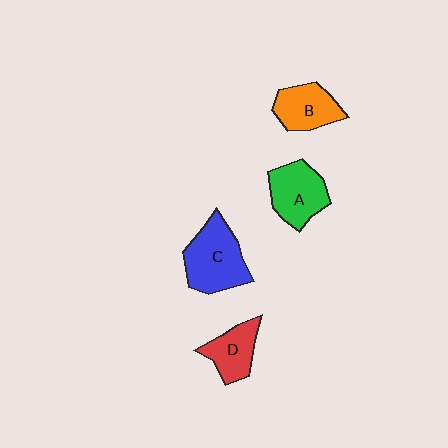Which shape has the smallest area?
Shape D (red).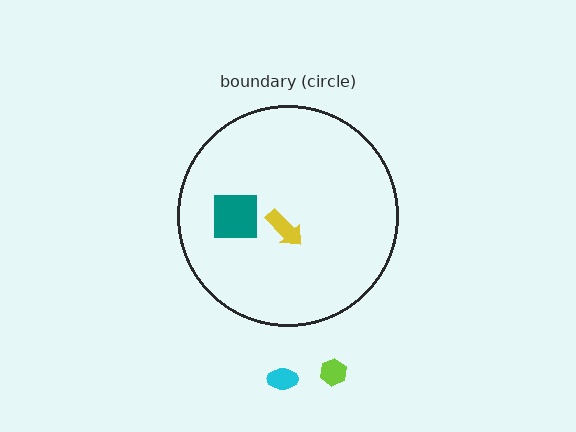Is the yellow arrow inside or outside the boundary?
Inside.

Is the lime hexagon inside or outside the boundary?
Outside.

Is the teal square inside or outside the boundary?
Inside.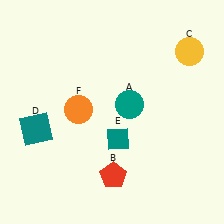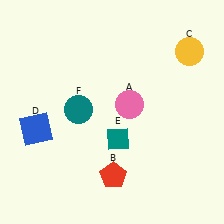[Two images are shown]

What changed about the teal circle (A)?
In Image 1, A is teal. In Image 2, it changed to pink.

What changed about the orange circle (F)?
In Image 1, F is orange. In Image 2, it changed to teal.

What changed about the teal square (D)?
In Image 1, D is teal. In Image 2, it changed to blue.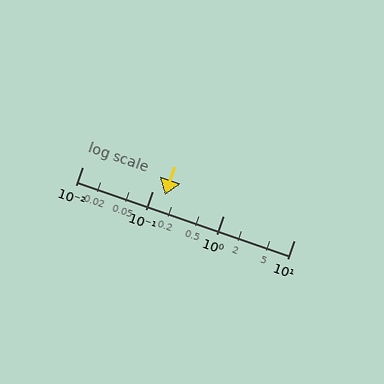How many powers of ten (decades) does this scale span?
The scale spans 3 decades, from 0.01 to 10.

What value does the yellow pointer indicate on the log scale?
The pointer indicates approximately 0.15.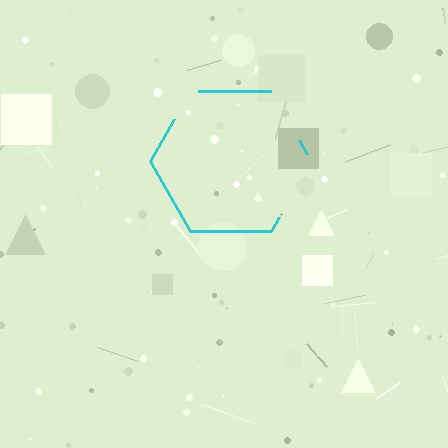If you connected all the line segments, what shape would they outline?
They would outline a hexagon.